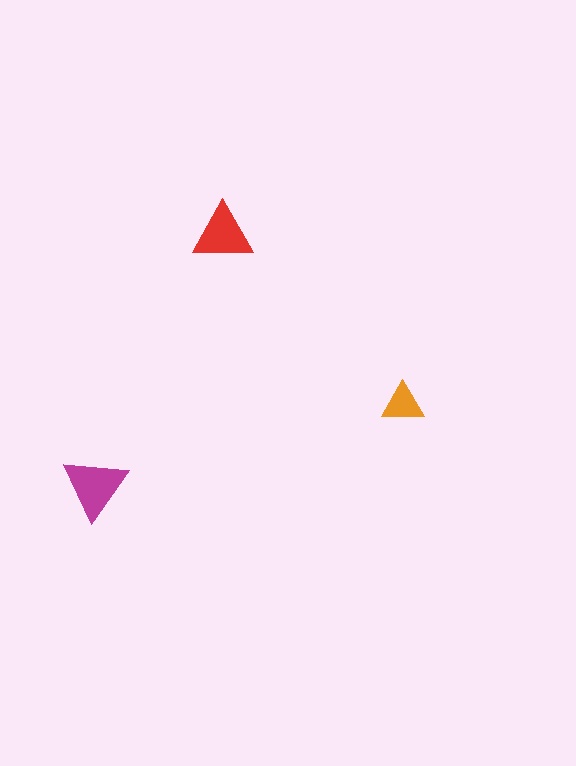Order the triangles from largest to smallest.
the magenta one, the red one, the orange one.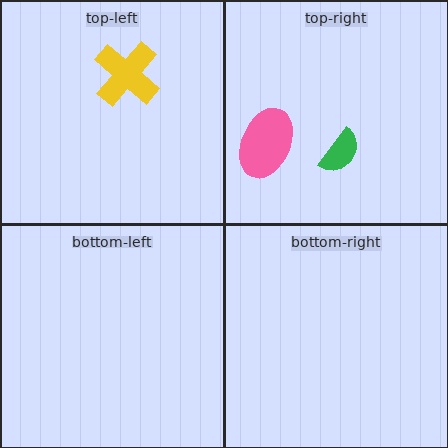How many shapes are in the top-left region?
1.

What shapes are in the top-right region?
The pink ellipse, the green semicircle.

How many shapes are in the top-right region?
2.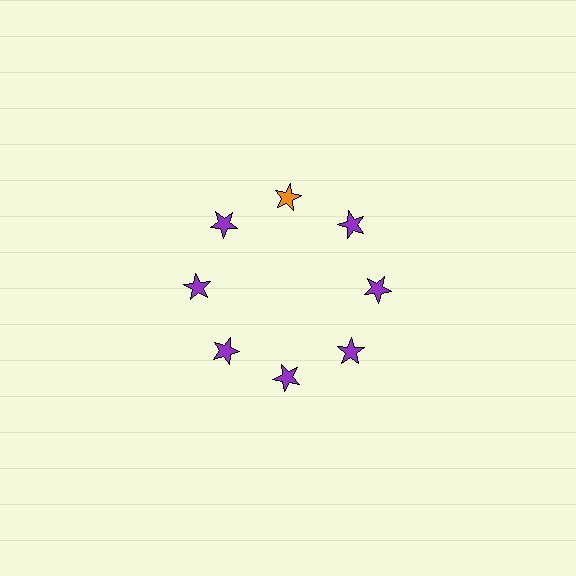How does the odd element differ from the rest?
It has a different color: orange instead of purple.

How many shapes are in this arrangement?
There are 8 shapes arranged in a ring pattern.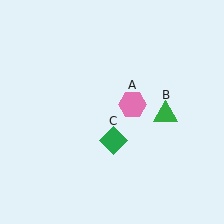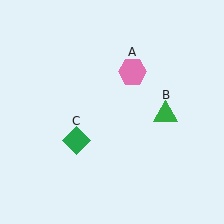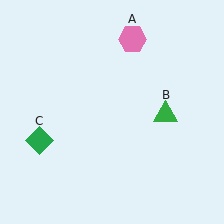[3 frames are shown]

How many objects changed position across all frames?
2 objects changed position: pink hexagon (object A), green diamond (object C).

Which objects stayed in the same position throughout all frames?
Green triangle (object B) remained stationary.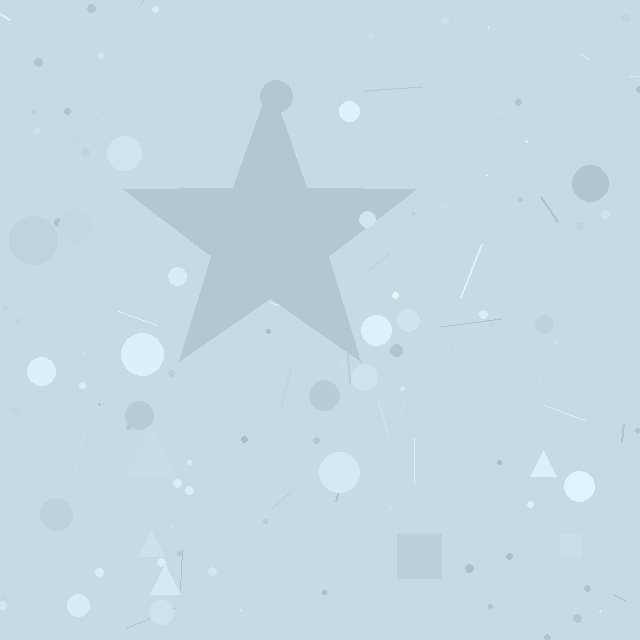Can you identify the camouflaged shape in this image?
The camouflaged shape is a star.